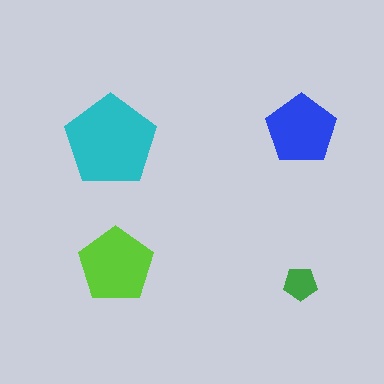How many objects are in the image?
There are 4 objects in the image.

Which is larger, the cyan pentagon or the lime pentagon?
The cyan one.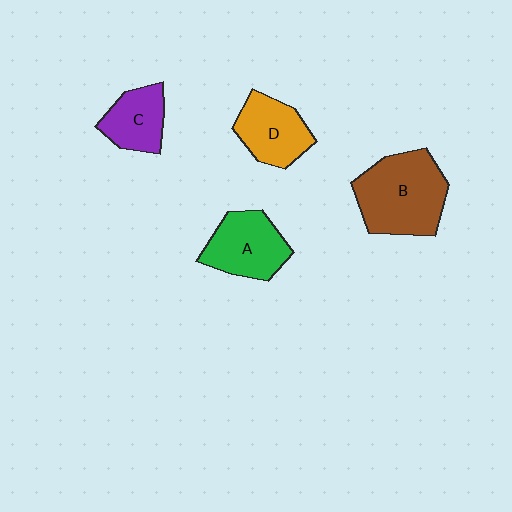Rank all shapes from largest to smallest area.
From largest to smallest: B (brown), A (green), D (orange), C (purple).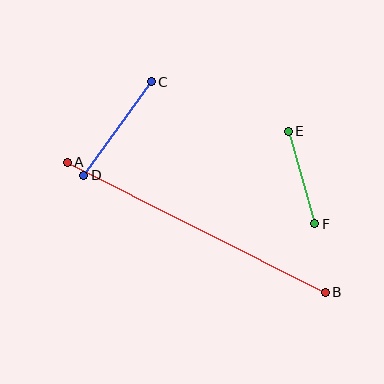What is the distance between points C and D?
The distance is approximately 115 pixels.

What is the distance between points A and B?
The distance is approximately 289 pixels.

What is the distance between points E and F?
The distance is approximately 96 pixels.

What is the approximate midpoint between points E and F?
The midpoint is at approximately (302, 177) pixels.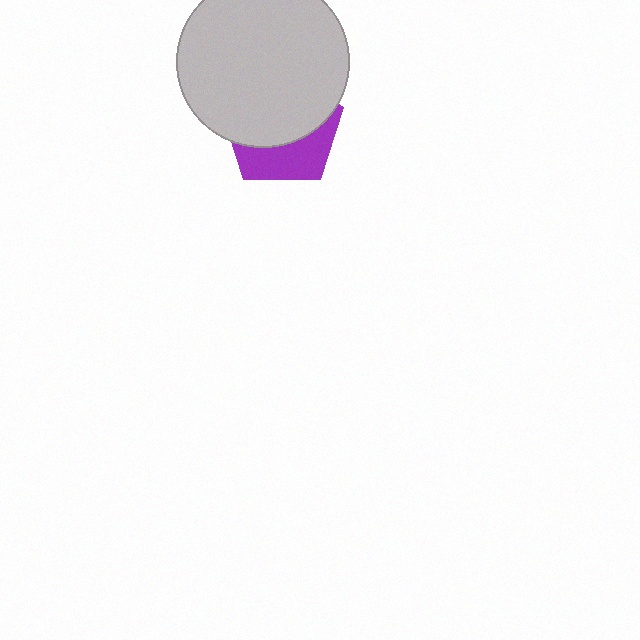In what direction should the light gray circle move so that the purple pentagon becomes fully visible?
The light gray circle should move up. That is the shortest direction to clear the overlap and leave the purple pentagon fully visible.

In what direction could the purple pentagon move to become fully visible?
The purple pentagon could move down. That would shift it out from behind the light gray circle entirely.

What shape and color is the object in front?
The object in front is a light gray circle.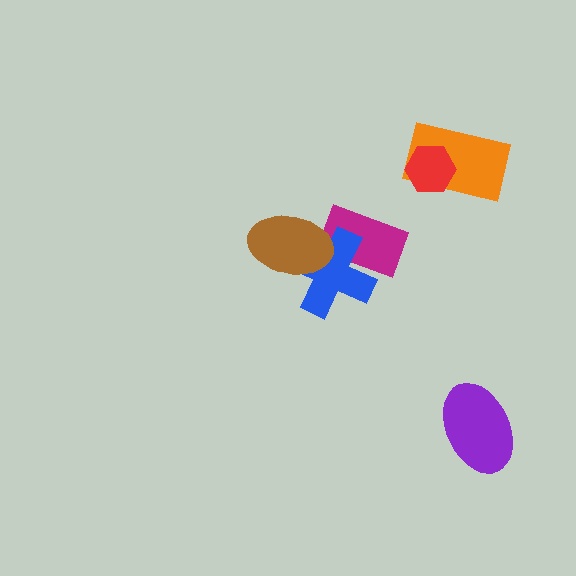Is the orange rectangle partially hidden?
Yes, it is partially covered by another shape.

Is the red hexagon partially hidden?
No, no other shape covers it.